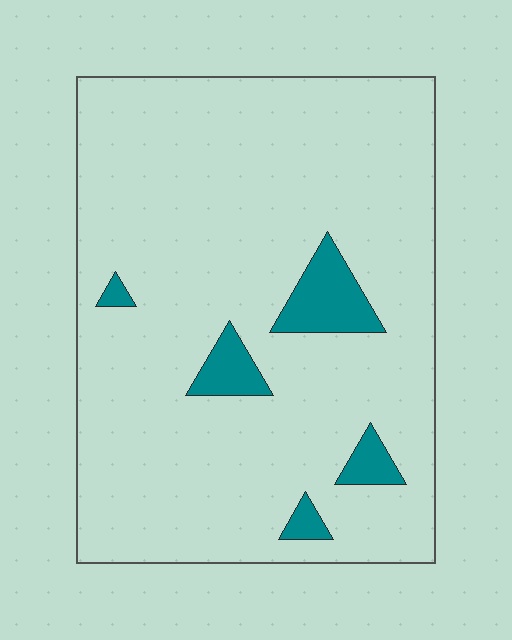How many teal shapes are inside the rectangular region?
5.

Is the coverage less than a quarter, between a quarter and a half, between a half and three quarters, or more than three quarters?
Less than a quarter.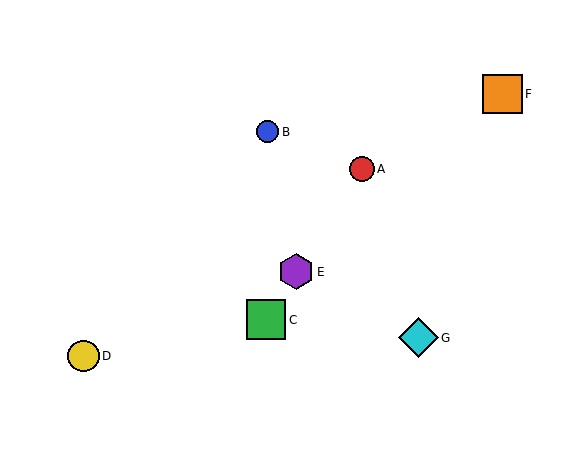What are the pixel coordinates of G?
Object G is at (418, 338).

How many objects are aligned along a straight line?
3 objects (A, C, E) are aligned along a straight line.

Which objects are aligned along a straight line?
Objects A, C, E are aligned along a straight line.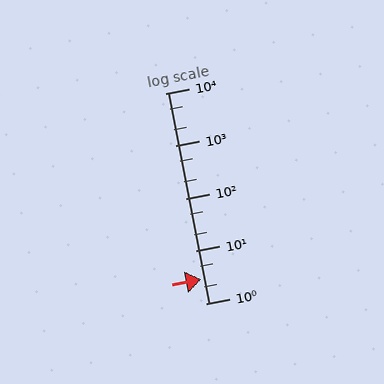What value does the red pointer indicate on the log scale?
The pointer indicates approximately 2.9.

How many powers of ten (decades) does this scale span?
The scale spans 4 decades, from 1 to 10000.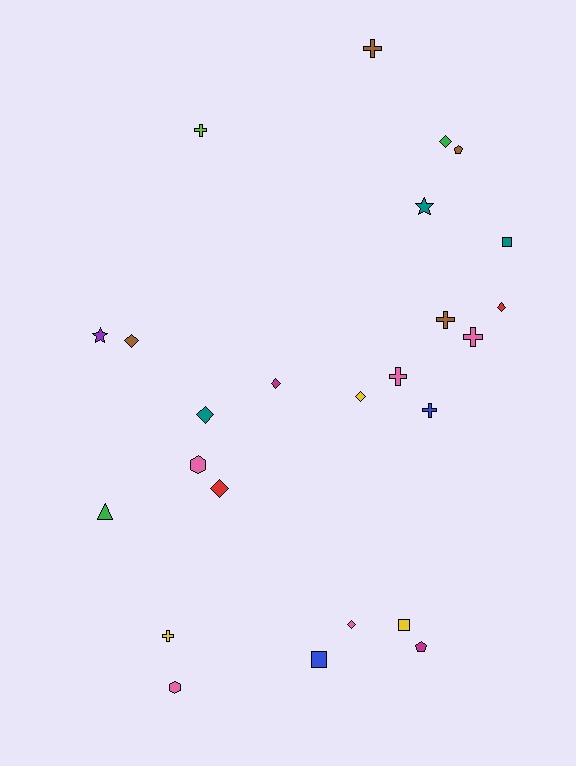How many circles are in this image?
There are no circles.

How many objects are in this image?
There are 25 objects.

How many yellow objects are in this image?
There are 3 yellow objects.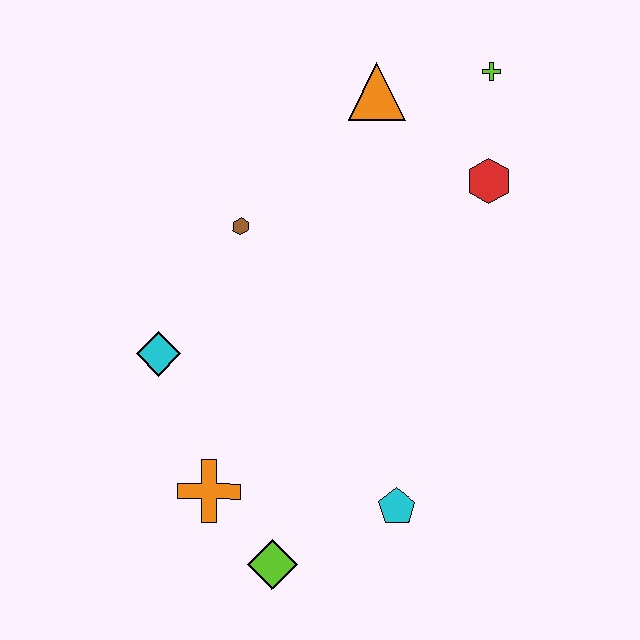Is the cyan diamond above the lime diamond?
Yes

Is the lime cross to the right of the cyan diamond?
Yes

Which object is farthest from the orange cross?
The lime cross is farthest from the orange cross.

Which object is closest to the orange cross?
The lime diamond is closest to the orange cross.